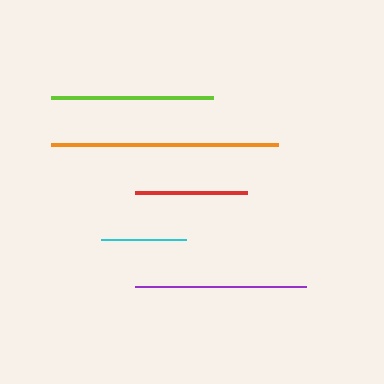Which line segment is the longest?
The orange line is the longest at approximately 227 pixels.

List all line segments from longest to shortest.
From longest to shortest: orange, purple, lime, red, cyan.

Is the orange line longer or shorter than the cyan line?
The orange line is longer than the cyan line.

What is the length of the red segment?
The red segment is approximately 112 pixels long.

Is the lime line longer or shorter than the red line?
The lime line is longer than the red line.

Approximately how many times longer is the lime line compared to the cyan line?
The lime line is approximately 1.9 times the length of the cyan line.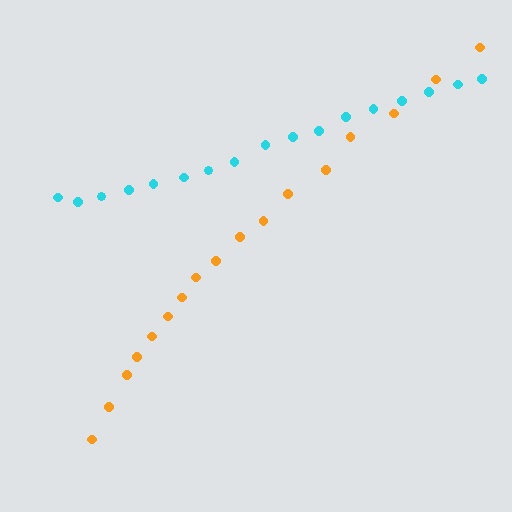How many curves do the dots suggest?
There are 2 distinct paths.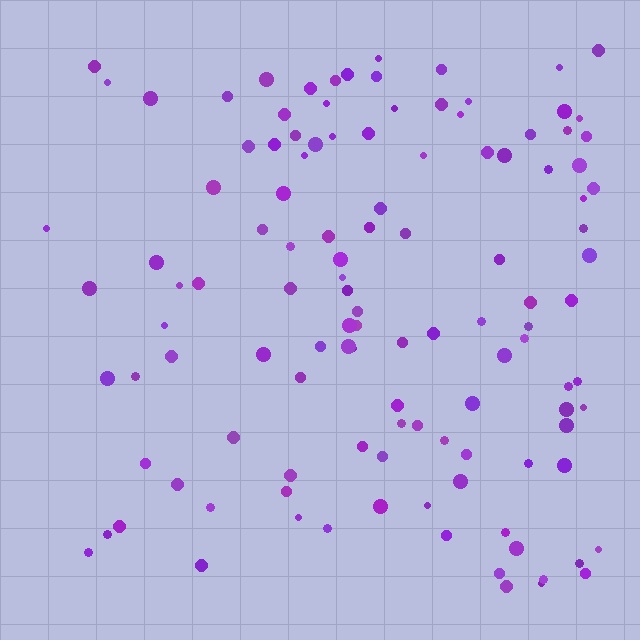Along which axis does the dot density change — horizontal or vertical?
Horizontal.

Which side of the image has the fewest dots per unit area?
The left.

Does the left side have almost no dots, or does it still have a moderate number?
Still a moderate number, just noticeably fewer than the right.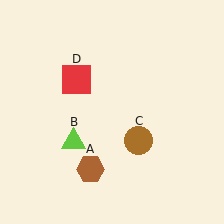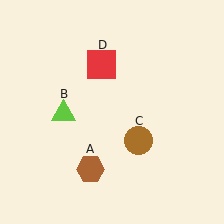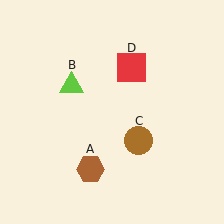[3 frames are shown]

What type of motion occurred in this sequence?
The lime triangle (object B), red square (object D) rotated clockwise around the center of the scene.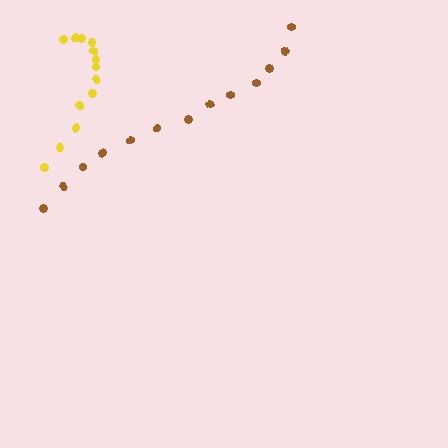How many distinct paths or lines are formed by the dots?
There are 2 distinct paths.